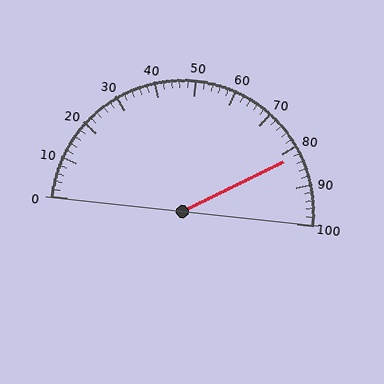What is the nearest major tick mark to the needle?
The nearest major tick mark is 80.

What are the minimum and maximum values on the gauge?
The gauge ranges from 0 to 100.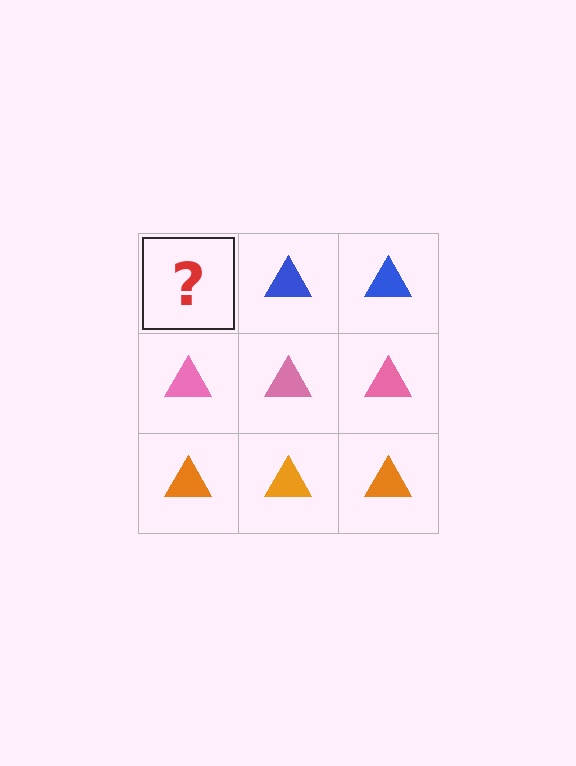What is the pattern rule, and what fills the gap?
The rule is that each row has a consistent color. The gap should be filled with a blue triangle.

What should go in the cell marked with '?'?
The missing cell should contain a blue triangle.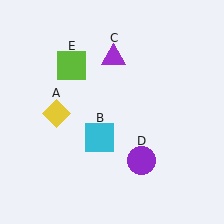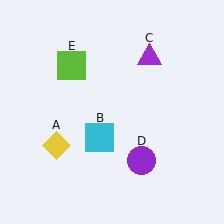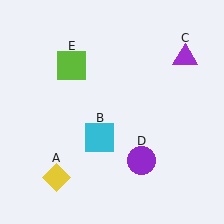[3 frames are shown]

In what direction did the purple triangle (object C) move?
The purple triangle (object C) moved right.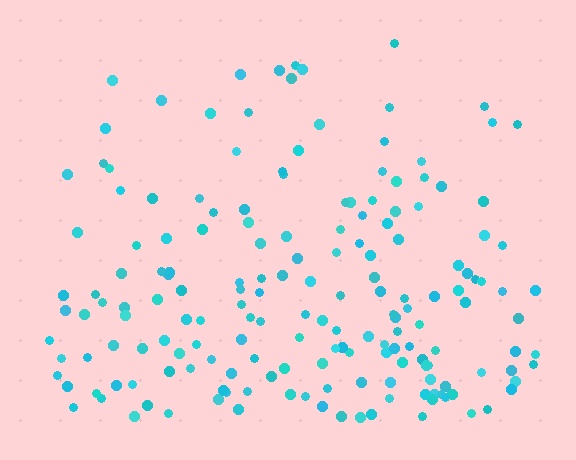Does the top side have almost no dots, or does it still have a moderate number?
Still a moderate number, just noticeably fewer than the bottom.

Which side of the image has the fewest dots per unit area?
The top.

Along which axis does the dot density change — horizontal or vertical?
Vertical.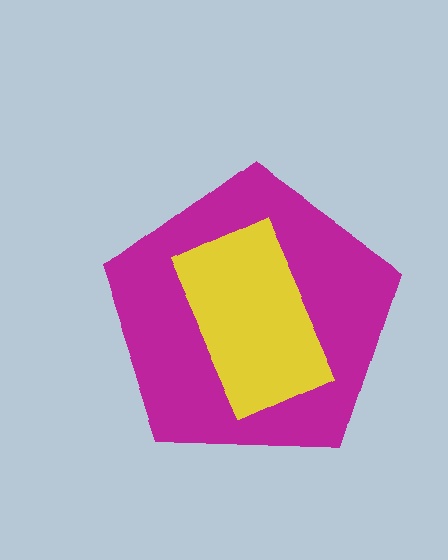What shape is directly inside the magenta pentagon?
The yellow rectangle.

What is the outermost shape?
The magenta pentagon.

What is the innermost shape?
The yellow rectangle.